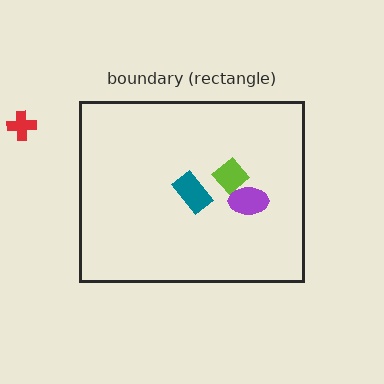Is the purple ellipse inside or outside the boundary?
Inside.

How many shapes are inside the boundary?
3 inside, 1 outside.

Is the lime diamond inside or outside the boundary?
Inside.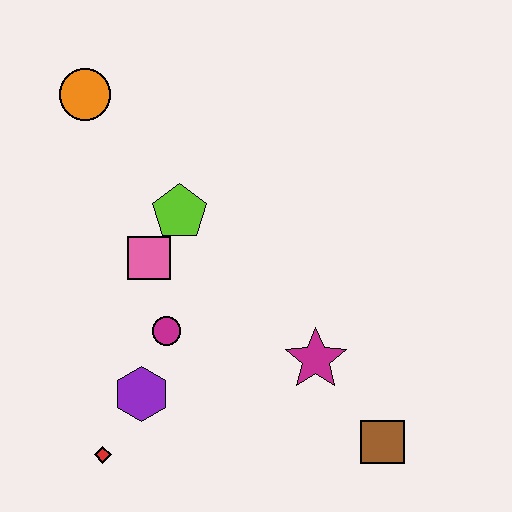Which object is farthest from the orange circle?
The brown square is farthest from the orange circle.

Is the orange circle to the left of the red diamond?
Yes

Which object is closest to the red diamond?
The purple hexagon is closest to the red diamond.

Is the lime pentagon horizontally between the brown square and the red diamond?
Yes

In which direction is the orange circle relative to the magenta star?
The orange circle is above the magenta star.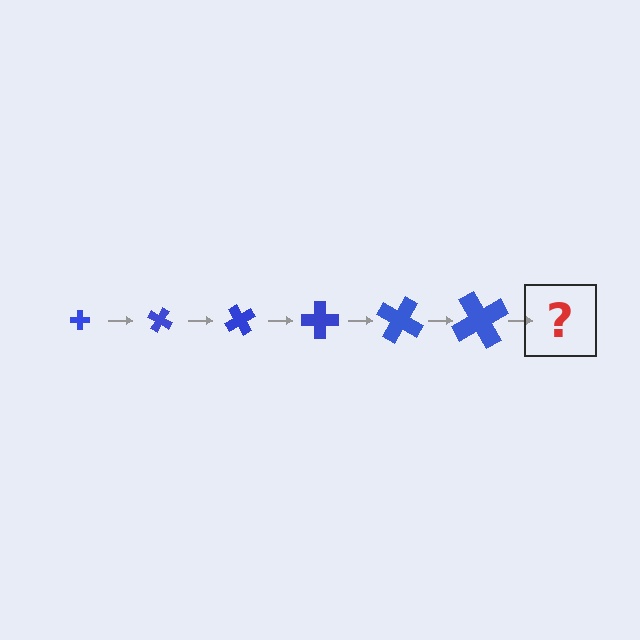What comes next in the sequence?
The next element should be a cross, larger than the previous one and rotated 180 degrees from the start.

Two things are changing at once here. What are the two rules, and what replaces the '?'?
The two rules are that the cross grows larger each step and it rotates 30 degrees each step. The '?' should be a cross, larger than the previous one and rotated 180 degrees from the start.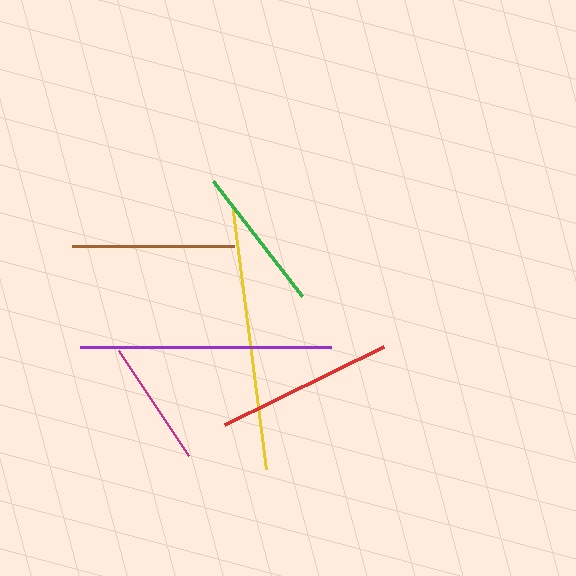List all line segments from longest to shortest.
From longest to shortest: yellow, purple, red, brown, green, magenta.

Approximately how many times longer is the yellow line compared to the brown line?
The yellow line is approximately 1.7 times the length of the brown line.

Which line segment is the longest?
The yellow line is the longest at approximately 267 pixels.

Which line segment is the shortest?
The magenta line is the shortest at approximately 126 pixels.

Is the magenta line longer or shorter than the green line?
The green line is longer than the magenta line.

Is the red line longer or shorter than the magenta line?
The red line is longer than the magenta line.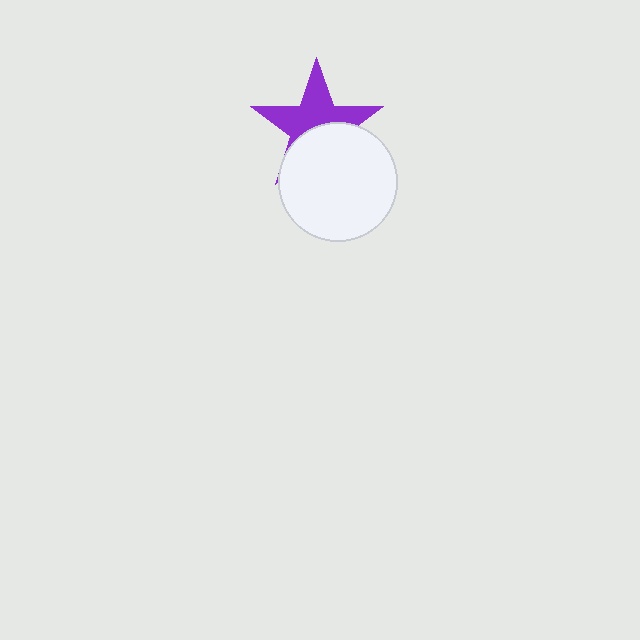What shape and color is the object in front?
The object in front is a white circle.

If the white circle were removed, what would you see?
You would see the complete purple star.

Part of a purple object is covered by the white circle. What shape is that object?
It is a star.